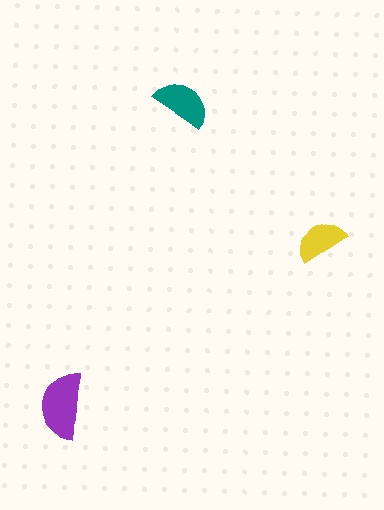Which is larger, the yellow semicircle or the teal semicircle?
The teal one.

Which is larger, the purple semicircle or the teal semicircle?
The purple one.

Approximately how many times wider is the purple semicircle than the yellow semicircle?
About 1.5 times wider.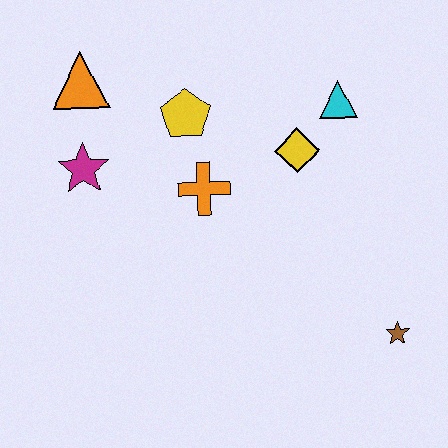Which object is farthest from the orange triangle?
The brown star is farthest from the orange triangle.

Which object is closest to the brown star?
The yellow diamond is closest to the brown star.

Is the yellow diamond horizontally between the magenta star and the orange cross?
No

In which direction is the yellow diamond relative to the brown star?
The yellow diamond is above the brown star.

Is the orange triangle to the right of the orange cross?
No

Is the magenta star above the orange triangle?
No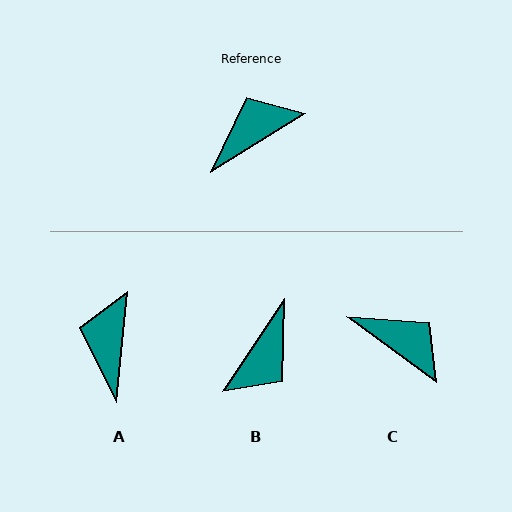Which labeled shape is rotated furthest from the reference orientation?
B, about 156 degrees away.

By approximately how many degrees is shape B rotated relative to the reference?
Approximately 156 degrees clockwise.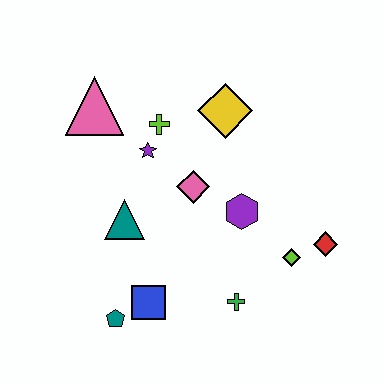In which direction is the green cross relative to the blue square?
The green cross is to the right of the blue square.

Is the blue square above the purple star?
No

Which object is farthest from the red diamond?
The pink triangle is farthest from the red diamond.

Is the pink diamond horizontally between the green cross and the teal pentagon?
Yes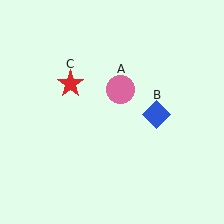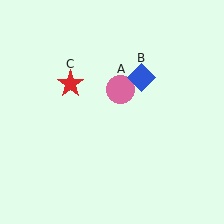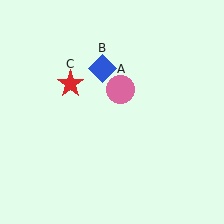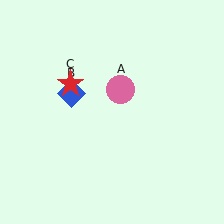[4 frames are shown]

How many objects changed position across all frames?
1 object changed position: blue diamond (object B).